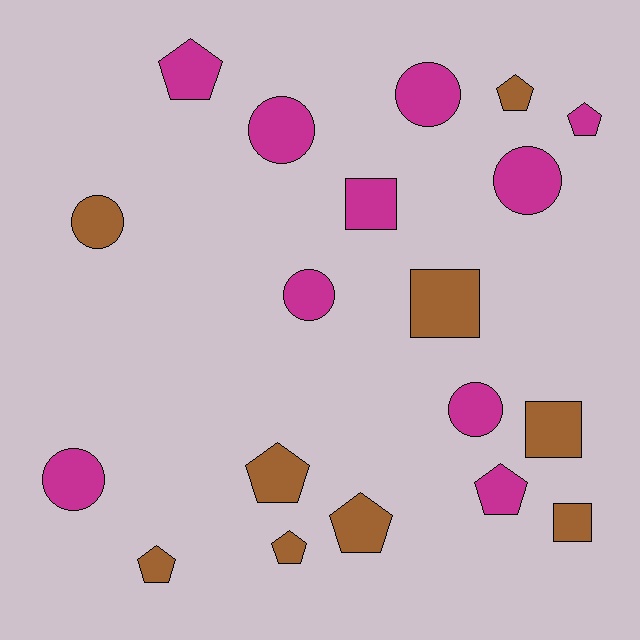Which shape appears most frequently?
Pentagon, with 8 objects.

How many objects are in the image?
There are 19 objects.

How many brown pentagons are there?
There are 5 brown pentagons.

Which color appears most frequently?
Magenta, with 10 objects.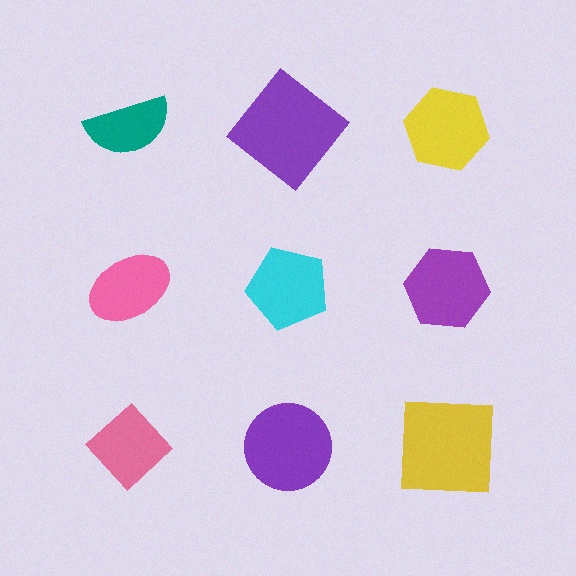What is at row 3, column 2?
A purple circle.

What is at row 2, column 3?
A purple hexagon.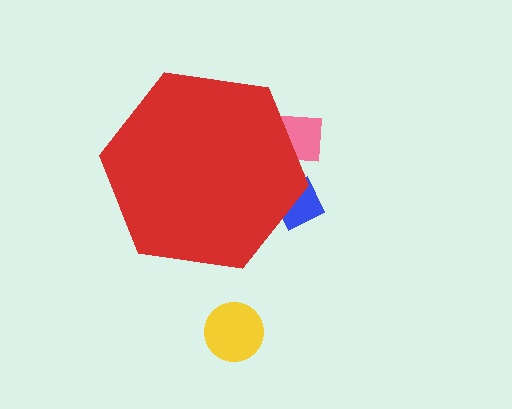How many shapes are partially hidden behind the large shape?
2 shapes are partially hidden.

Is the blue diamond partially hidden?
Yes, the blue diamond is partially hidden behind the red hexagon.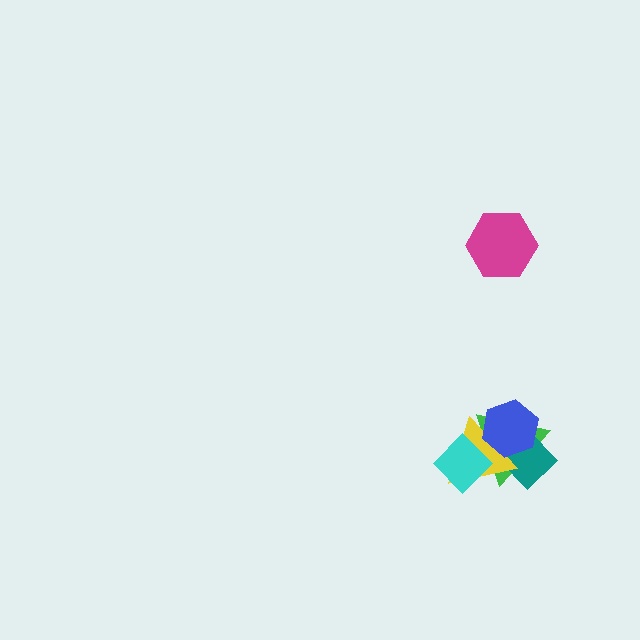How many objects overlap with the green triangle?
4 objects overlap with the green triangle.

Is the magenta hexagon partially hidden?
No, no other shape covers it.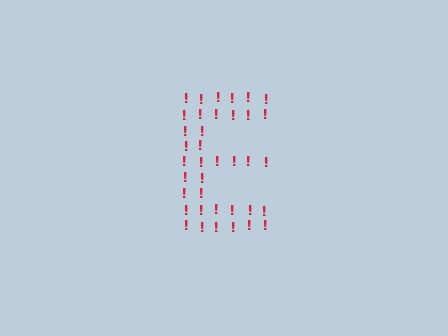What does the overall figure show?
The overall figure shows the letter E.